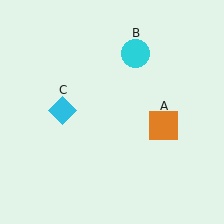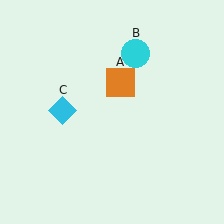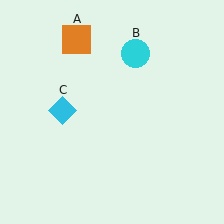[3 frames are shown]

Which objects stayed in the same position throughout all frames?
Cyan circle (object B) and cyan diamond (object C) remained stationary.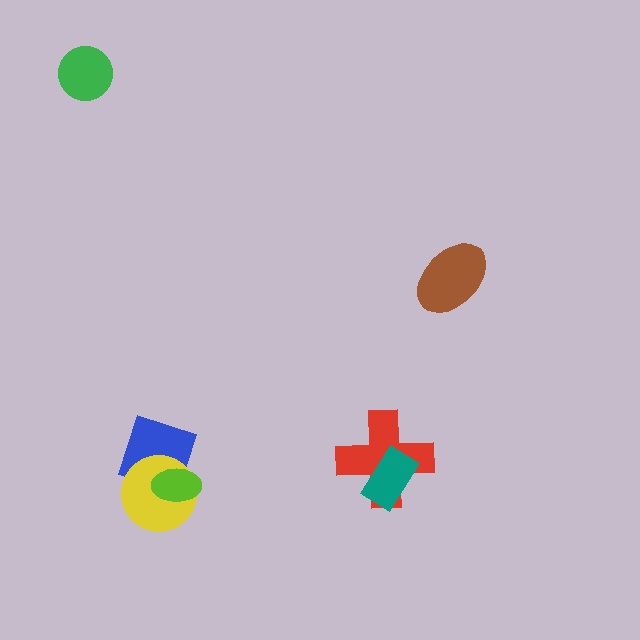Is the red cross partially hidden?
Yes, it is partially covered by another shape.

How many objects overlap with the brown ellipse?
0 objects overlap with the brown ellipse.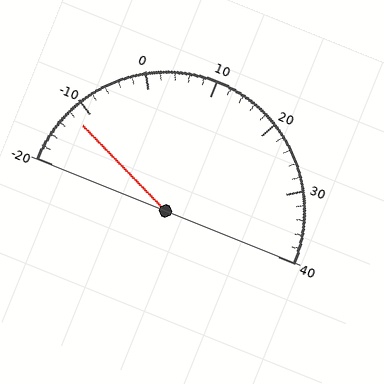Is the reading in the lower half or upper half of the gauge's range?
The reading is in the lower half of the range (-20 to 40).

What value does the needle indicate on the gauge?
The needle indicates approximately -12.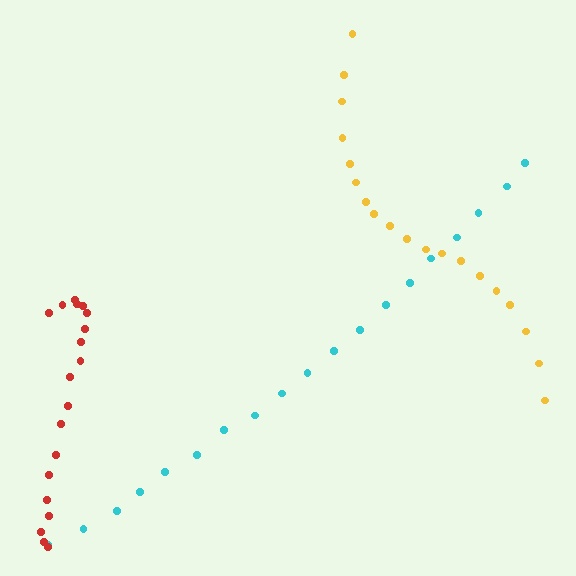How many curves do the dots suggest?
There are 3 distinct paths.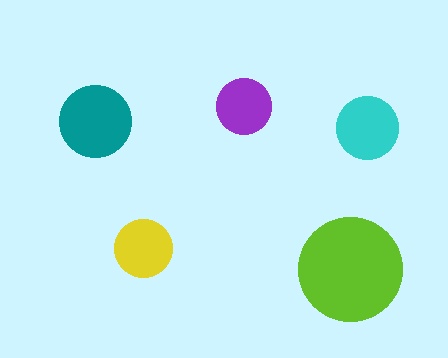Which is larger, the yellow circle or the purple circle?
The yellow one.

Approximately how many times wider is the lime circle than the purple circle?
About 2 times wider.